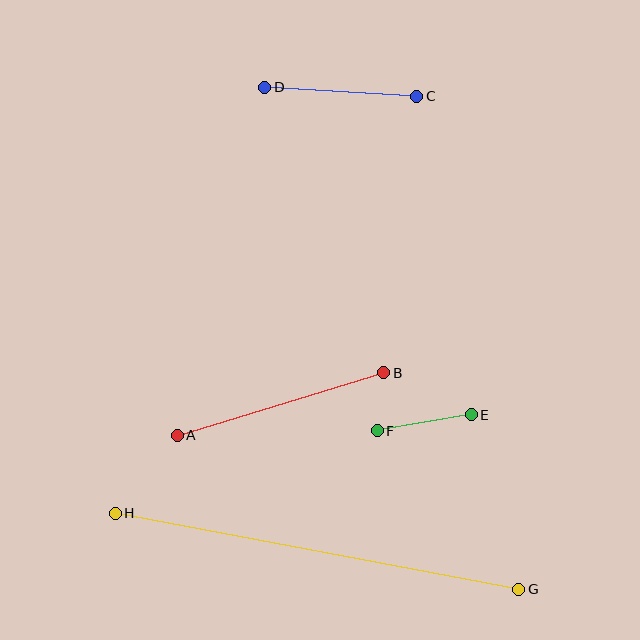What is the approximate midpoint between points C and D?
The midpoint is at approximately (341, 92) pixels.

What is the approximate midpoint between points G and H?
The midpoint is at approximately (317, 551) pixels.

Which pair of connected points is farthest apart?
Points G and H are farthest apart.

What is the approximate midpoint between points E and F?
The midpoint is at approximately (424, 423) pixels.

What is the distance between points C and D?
The distance is approximately 152 pixels.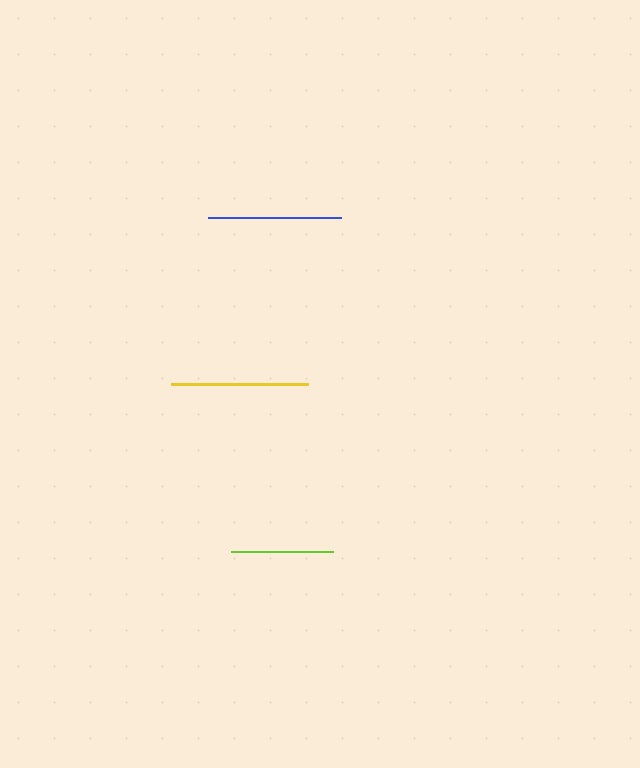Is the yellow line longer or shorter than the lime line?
The yellow line is longer than the lime line.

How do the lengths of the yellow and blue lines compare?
The yellow and blue lines are approximately the same length.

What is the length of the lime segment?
The lime segment is approximately 102 pixels long.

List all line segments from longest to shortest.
From longest to shortest: yellow, blue, lime.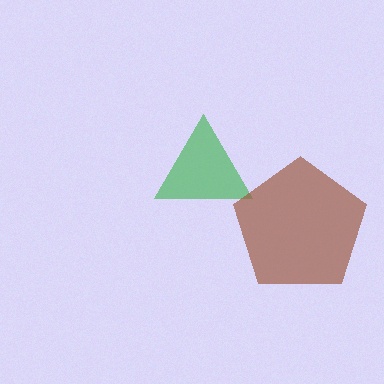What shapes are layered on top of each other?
The layered shapes are: a green triangle, a brown pentagon.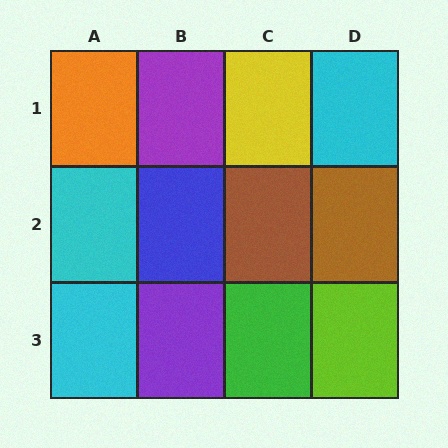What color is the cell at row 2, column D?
Brown.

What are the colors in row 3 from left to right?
Cyan, purple, green, lime.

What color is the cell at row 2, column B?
Blue.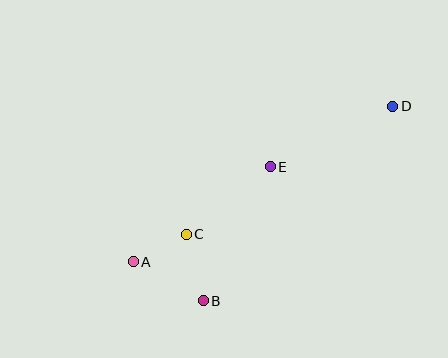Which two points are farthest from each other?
Points A and D are farthest from each other.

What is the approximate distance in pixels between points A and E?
The distance between A and E is approximately 166 pixels.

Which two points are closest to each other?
Points A and C are closest to each other.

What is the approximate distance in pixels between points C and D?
The distance between C and D is approximately 243 pixels.